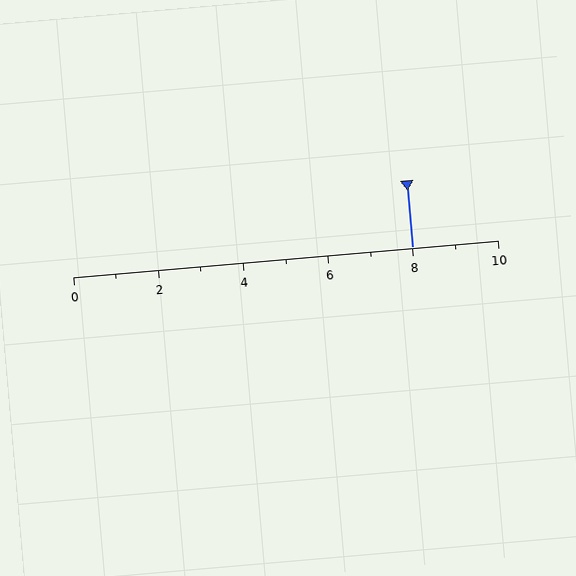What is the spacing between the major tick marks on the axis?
The major ticks are spaced 2 apart.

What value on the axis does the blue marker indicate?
The marker indicates approximately 8.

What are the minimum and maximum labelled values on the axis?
The axis runs from 0 to 10.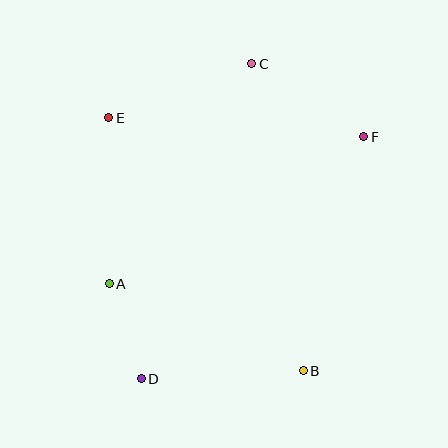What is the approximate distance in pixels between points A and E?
The distance between A and E is approximately 166 pixels.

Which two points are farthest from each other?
Points C and D are farthest from each other.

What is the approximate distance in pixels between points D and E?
The distance between D and E is approximately 263 pixels.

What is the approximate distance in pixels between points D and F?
The distance between D and F is approximately 329 pixels.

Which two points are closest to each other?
Points A and D are closest to each other.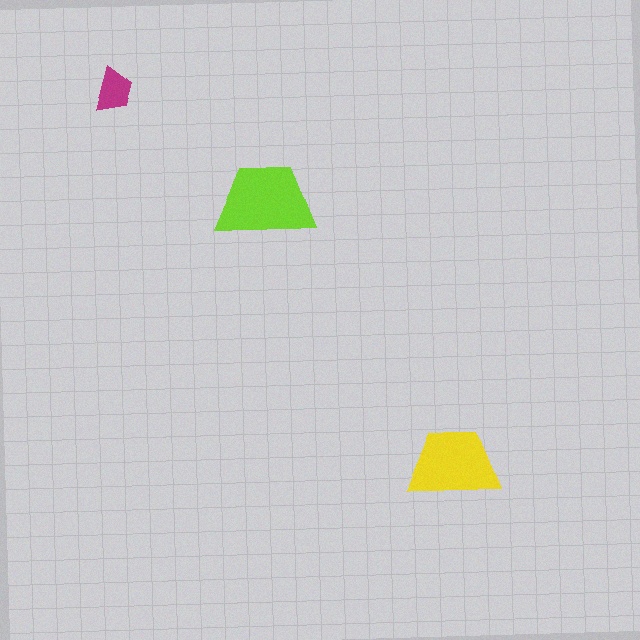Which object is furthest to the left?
The magenta trapezoid is leftmost.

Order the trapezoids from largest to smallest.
the lime one, the yellow one, the magenta one.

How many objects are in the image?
There are 3 objects in the image.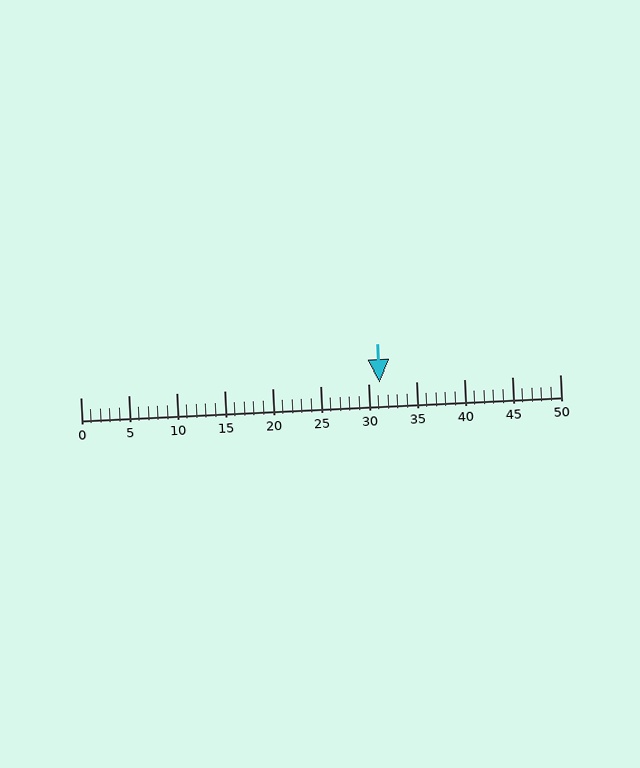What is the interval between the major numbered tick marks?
The major tick marks are spaced 5 units apart.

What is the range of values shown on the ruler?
The ruler shows values from 0 to 50.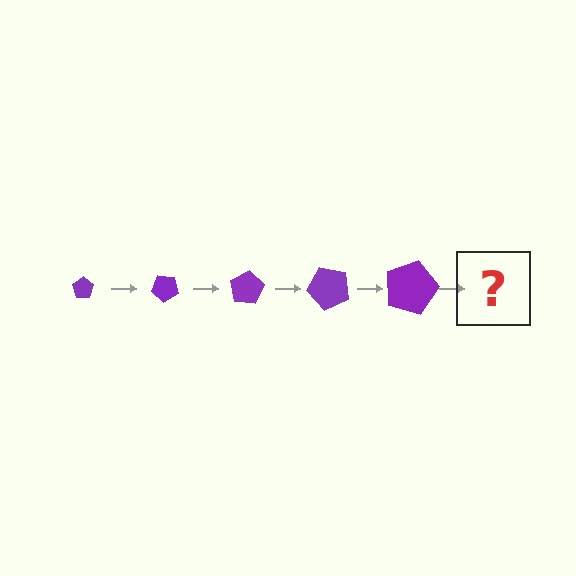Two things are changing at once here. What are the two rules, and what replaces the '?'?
The two rules are that the pentagon grows larger each step and it rotates 40 degrees each step. The '?' should be a pentagon, larger than the previous one and rotated 200 degrees from the start.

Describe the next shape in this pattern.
It should be a pentagon, larger than the previous one and rotated 200 degrees from the start.